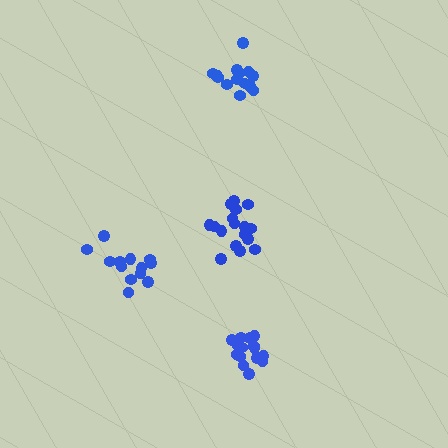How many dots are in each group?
Group 1: 15 dots, Group 2: 15 dots, Group 3: 13 dots, Group 4: 17 dots (60 total).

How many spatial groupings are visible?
There are 4 spatial groupings.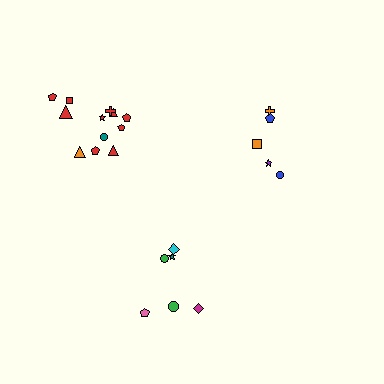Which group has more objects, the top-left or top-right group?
The top-left group.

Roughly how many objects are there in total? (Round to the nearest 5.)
Roughly 25 objects in total.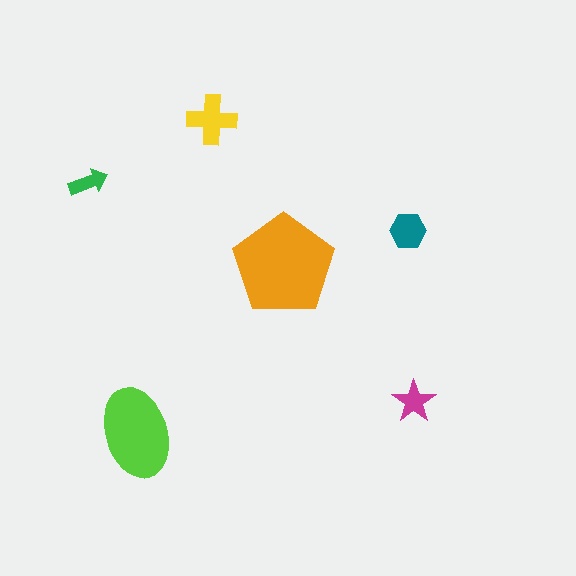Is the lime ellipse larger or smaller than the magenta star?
Larger.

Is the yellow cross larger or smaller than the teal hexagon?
Larger.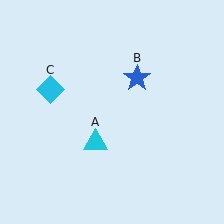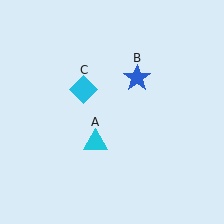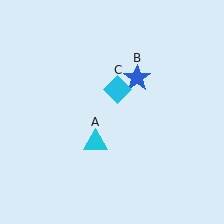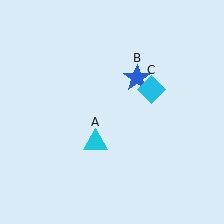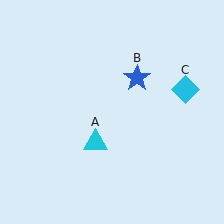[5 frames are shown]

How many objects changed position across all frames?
1 object changed position: cyan diamond (object C).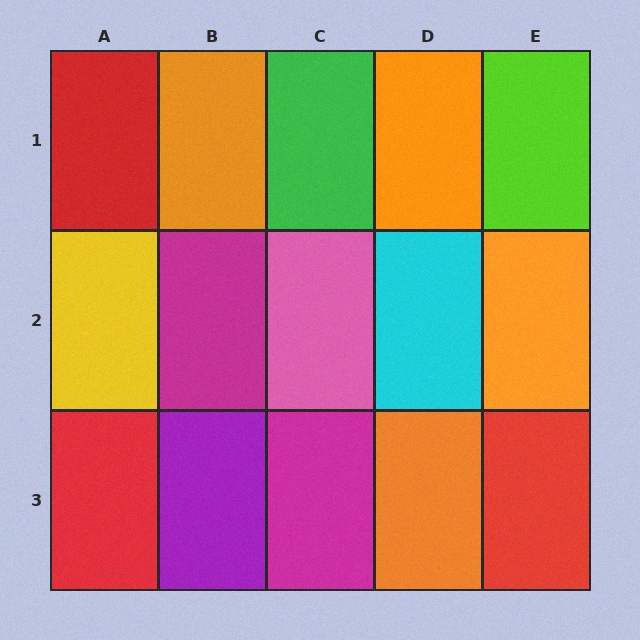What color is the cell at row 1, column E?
Lime.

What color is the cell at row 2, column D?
Cyan.